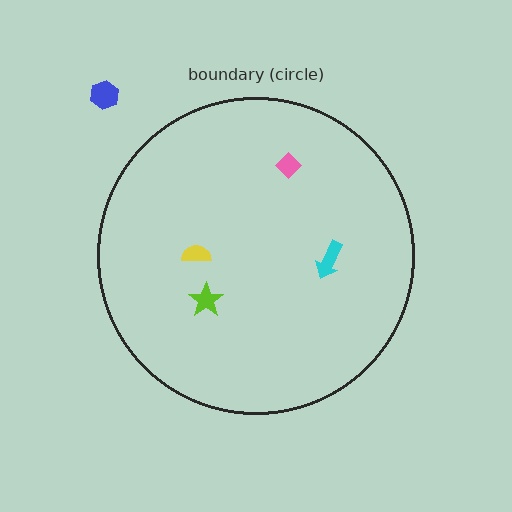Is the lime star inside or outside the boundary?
Inside.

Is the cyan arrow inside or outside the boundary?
Inside.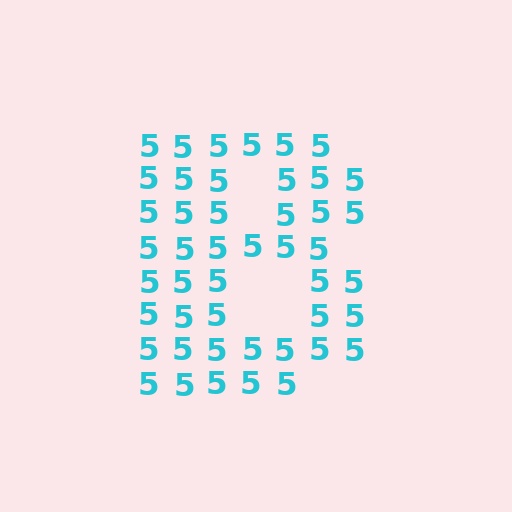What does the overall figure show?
The overall figure shows the letter B.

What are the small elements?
The small elements are digit 5's.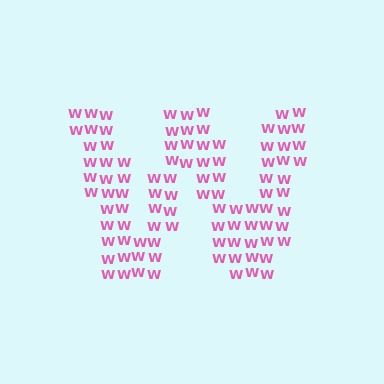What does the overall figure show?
The overall figure shows the letter W.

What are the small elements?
The small elements are letter W's.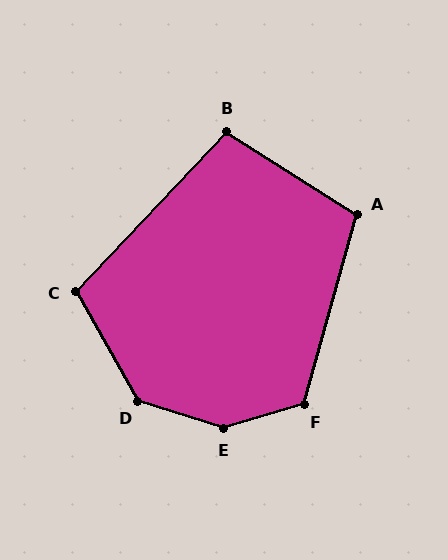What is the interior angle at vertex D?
Approximately 137 degrees (obtuse).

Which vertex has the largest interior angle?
E, at approximately 146 degrees.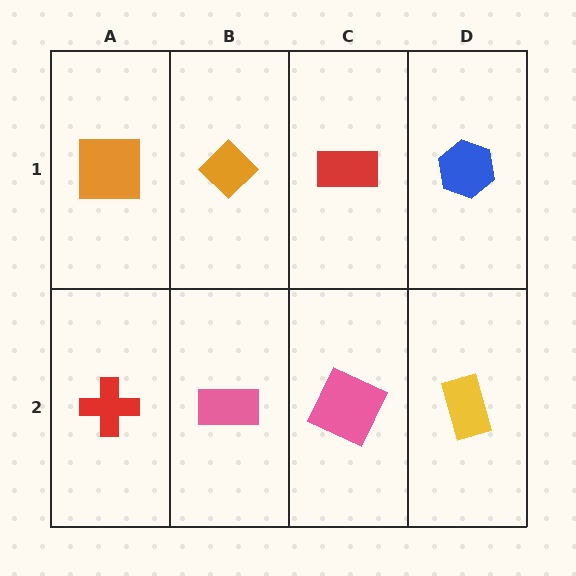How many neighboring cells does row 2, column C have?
3.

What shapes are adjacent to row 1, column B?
A pink rectangle (row 2, column B), an orange square (row 1, column A), a red rectangle (row 1, column C).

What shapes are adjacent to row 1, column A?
A red cross (row 2, column A), an orange diamond (row 1, column B).